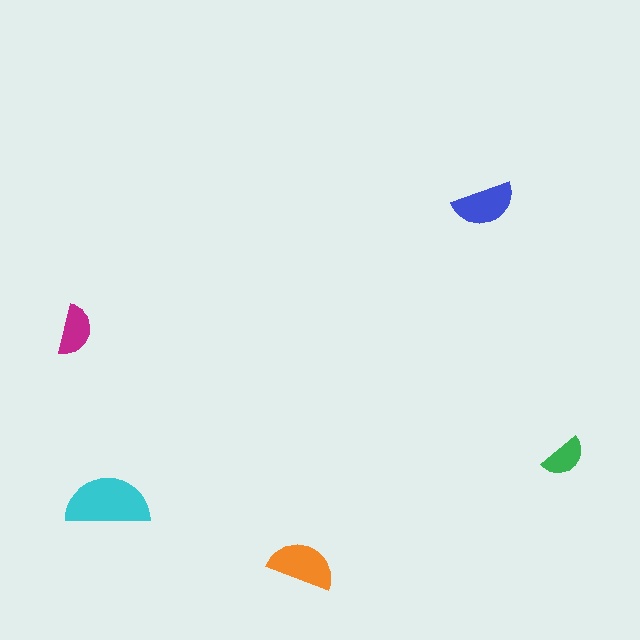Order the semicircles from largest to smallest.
the cyan one, the orange one, the blue one, the magenta one, the green one.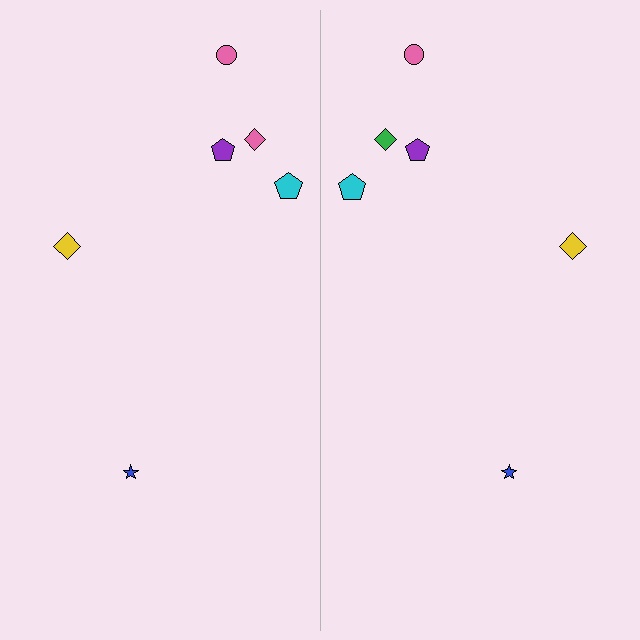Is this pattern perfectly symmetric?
No, the pattern is not perfectly symmetric. The green diamond on the right side breaks the symmetry — its mirror counterpart is pink.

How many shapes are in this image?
There are 12 shapes in this image.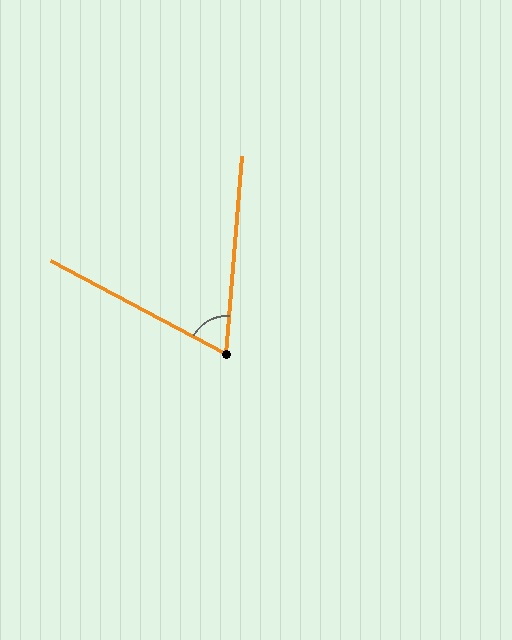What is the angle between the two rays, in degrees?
Approximately 67 degrees.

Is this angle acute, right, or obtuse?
It is acute.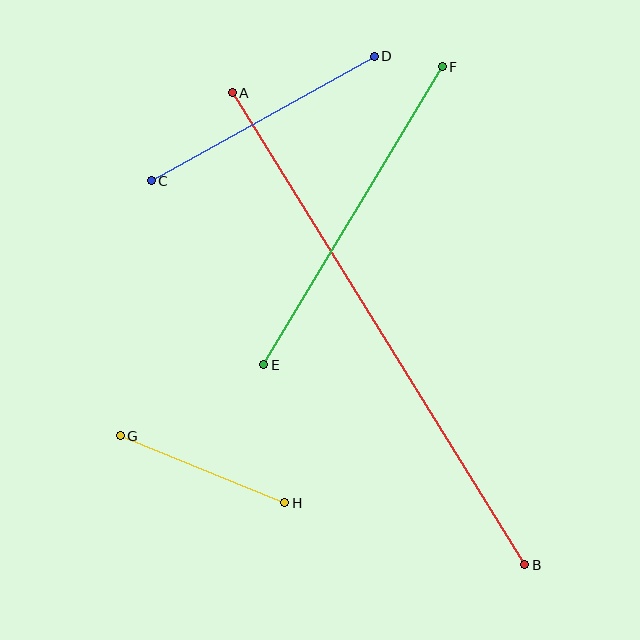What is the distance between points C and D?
The distance is approximately 255 pixels.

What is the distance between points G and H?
The distance is approximately 177 pixels.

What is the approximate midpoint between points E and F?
The midpoint is at approximately (353, 216) pixels.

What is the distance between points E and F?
The distance is approximately 348 pixels.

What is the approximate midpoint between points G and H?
The midpoint is at approximately (203, 469) pixels.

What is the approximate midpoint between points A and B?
The midpoint is at approximately (378, 329) pixels.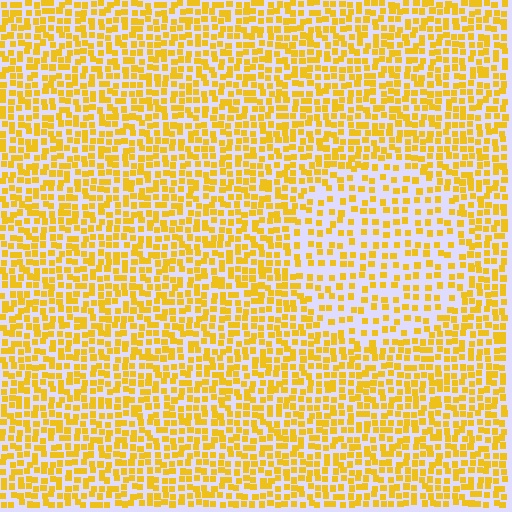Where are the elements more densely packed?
The elements are more densely packed outside the circle boundary.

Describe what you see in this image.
The image contains small yellow elements arranged at two different densities. A circle-shaped region is visible where the elements are less densely packed than the surrounding area.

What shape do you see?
I see a circle.